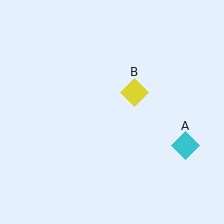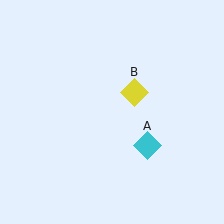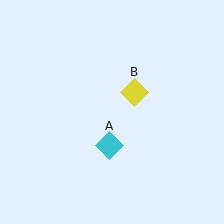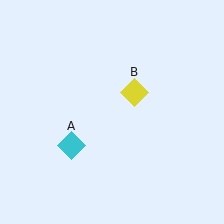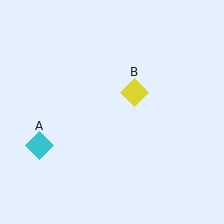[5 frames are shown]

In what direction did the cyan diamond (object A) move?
The cyan diamond (object A) moved left.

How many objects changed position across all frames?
1 object changed position: cyan diamond (object A).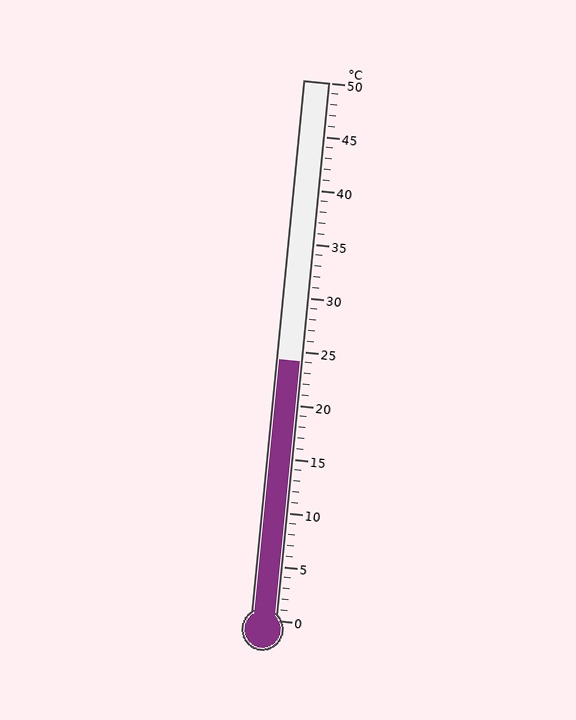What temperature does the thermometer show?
The thermometer shows approximately 24°C.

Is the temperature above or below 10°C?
The temperature is above 10°C.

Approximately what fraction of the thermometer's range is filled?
The thermometer is filled to approximately 50% of its range.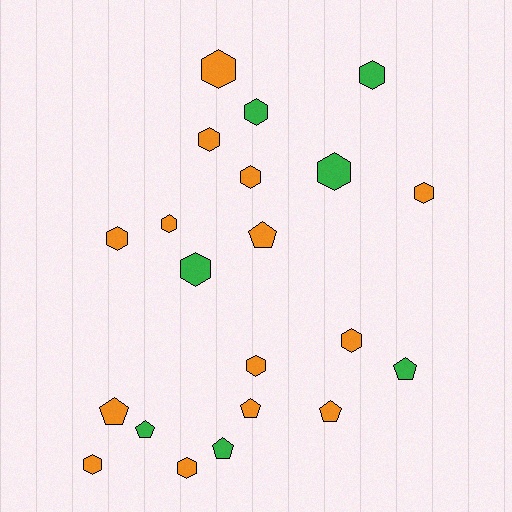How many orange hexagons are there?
There are 10 orange hexagons.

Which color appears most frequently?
Orange, with 14 objects.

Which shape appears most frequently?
Hexagon, with 14 objects.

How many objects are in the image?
There are 21 objects.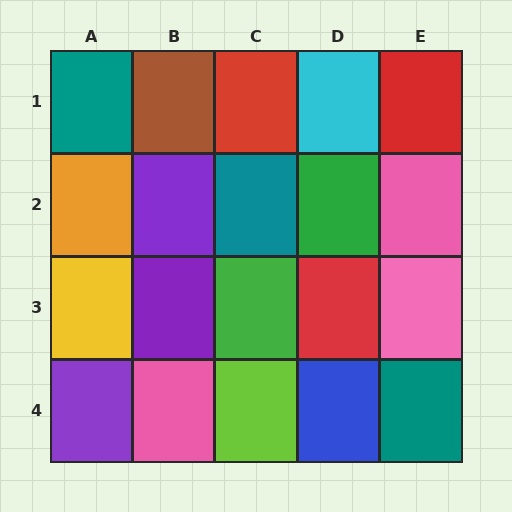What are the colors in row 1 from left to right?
Teal, brown, red, cyan, red.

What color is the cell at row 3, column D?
Red.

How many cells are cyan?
1 cell is cyan.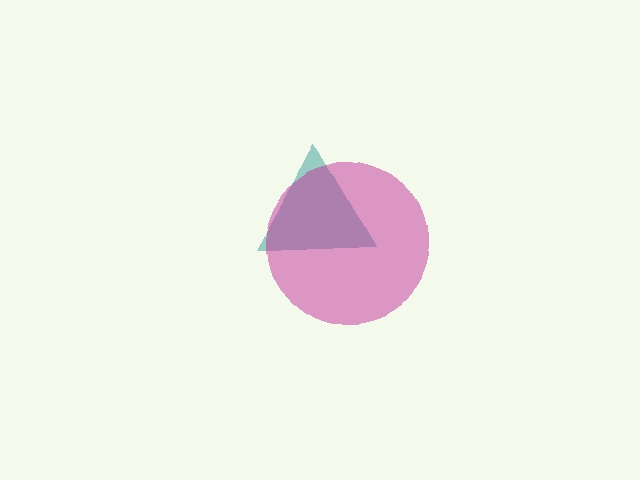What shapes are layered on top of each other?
The layered shapes are: a teal triangle, a magenta circle.